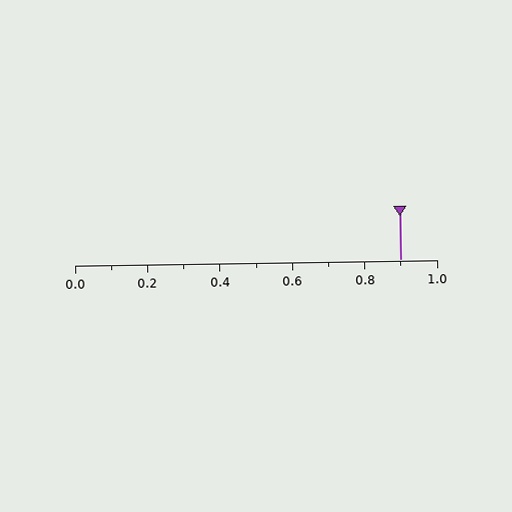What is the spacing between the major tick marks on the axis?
The major ticks are spaced 0.2 apart.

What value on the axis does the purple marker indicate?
The marker indicates approximately 0.9.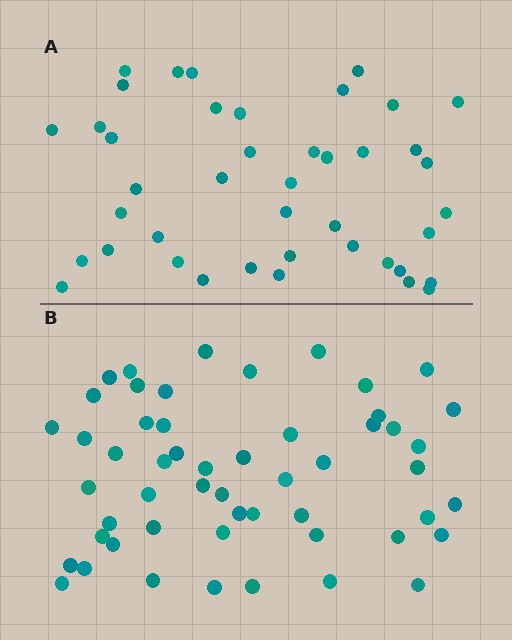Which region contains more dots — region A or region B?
Region B (the bottom region) has more dots.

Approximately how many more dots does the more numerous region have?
Region B has roughly 12 or so more dots than region A.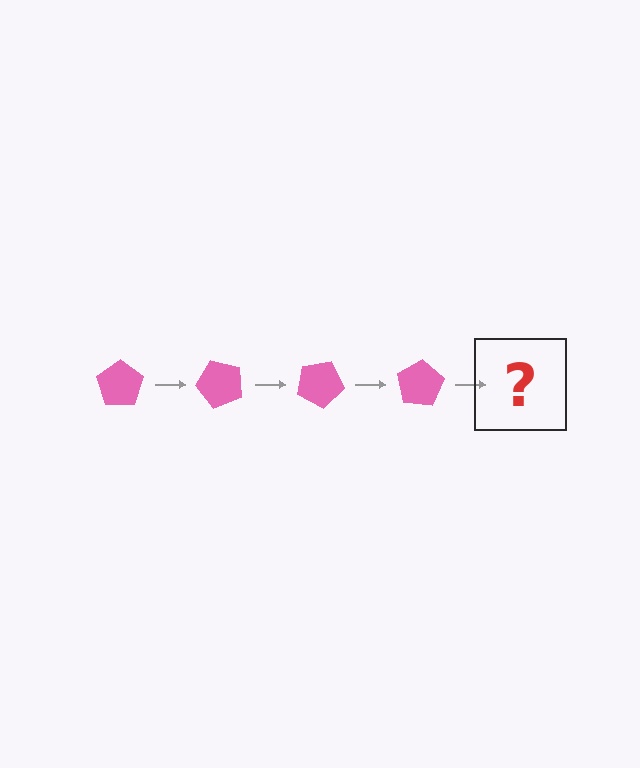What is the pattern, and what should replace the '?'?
The pattern is that the pentagon rotates 50 degrees each step. The '?' should be a pink pentagon rotated 200 degrees.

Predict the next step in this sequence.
The next step is a pink pentagon rotated 200 degrees.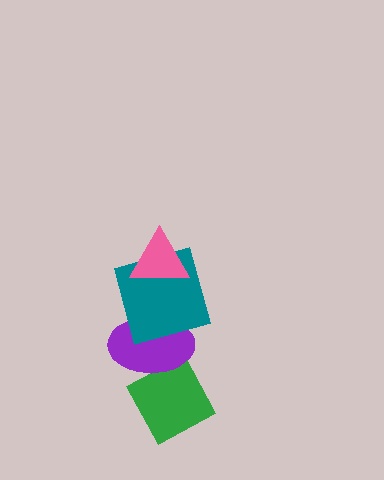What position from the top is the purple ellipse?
The purple ellipse is 3rd from the top.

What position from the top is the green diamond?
The green diamond is 4th from the top.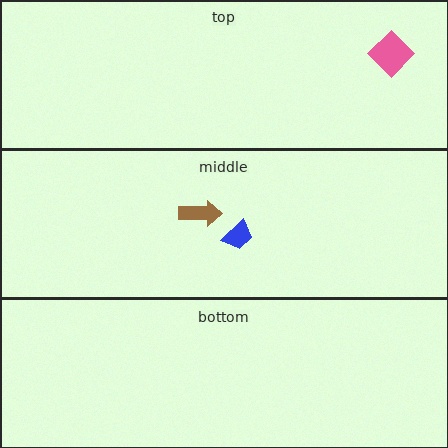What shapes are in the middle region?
The brown arrow, the blue trapezoid.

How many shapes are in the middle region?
2.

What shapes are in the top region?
The pink diamond.